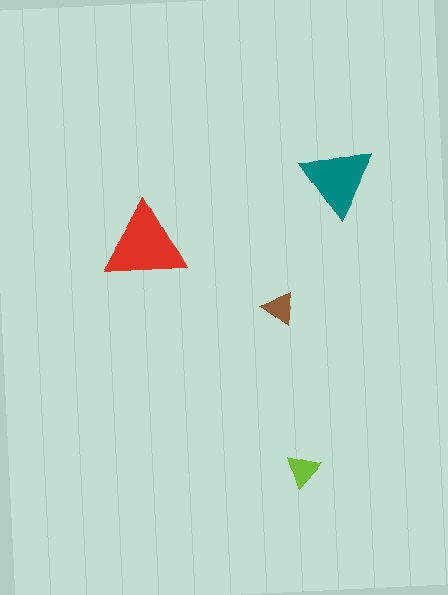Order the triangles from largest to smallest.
the red one, the teal one, the lime one, the brown one.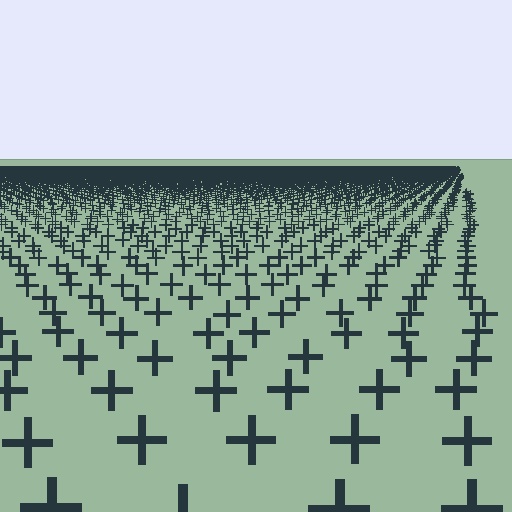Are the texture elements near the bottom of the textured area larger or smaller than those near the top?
Larger. Near the bottom, elements are closer to the viewer and appear at a bigger on-screen size.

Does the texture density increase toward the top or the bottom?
Density increases toward the top.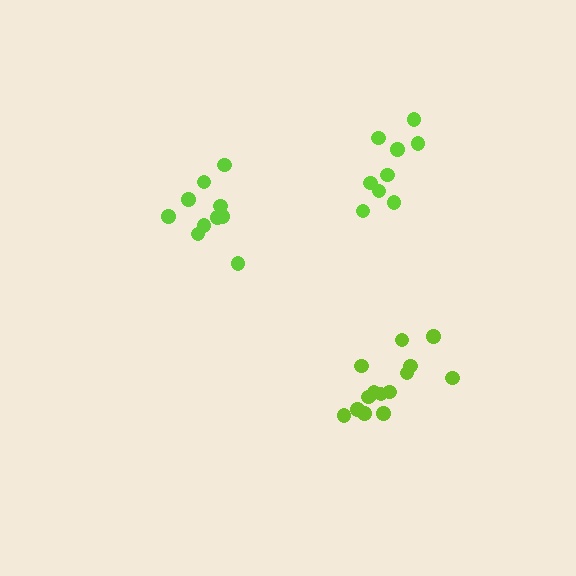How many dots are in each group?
Group 1: 10 dots, Group 2: 14 dots, Group 3: 9 dots (33 total).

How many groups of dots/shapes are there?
There are 3 groups.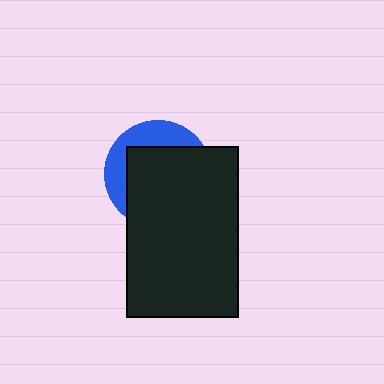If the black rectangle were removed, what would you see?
You would see the complete blue circle.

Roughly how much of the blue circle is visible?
A small part of it is visible (roughly 31%).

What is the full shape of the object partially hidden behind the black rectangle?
The partially hidden object is a blue circle.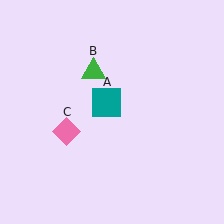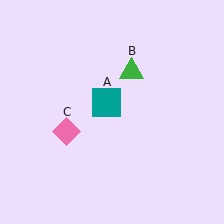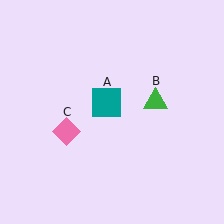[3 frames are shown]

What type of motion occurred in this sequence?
The green triangle (object B) rotated clockwise around the center of the scene.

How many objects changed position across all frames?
1 object changed position: green triangle (object B).